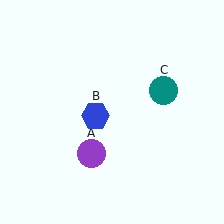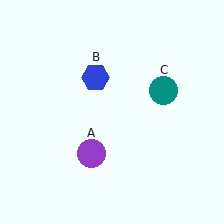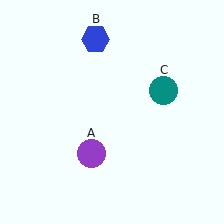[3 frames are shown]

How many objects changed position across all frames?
1 object changed position: blue hexagon (object B).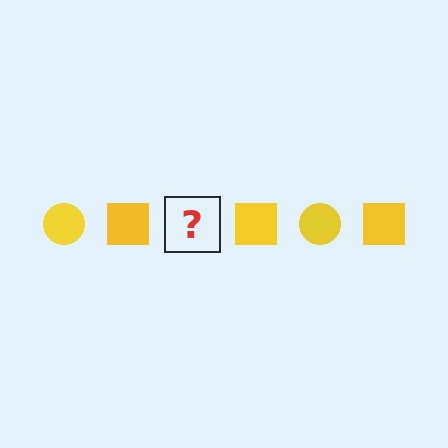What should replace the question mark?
The question mark should be replaced with a yellow circle.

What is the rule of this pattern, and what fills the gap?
The rule is that the pattern cycles through circle, square shapes in yellow. The gap should be filled with a yellow circle.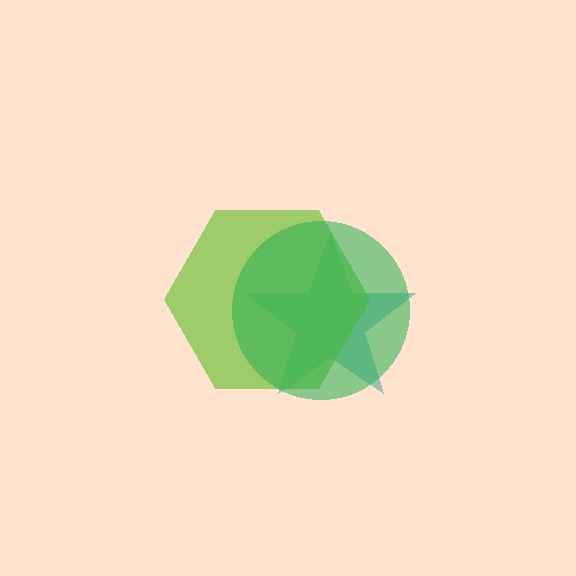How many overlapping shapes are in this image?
There are 3 overlapping shapes in the image.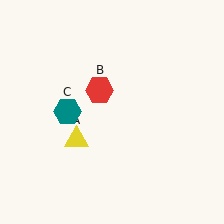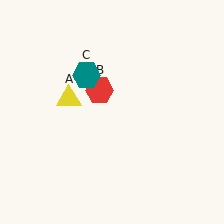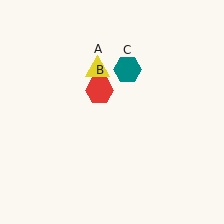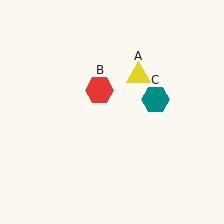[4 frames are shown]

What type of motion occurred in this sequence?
The yellow triangle (object A), teal hexagon (object C) rotated clockwise around the center of the scene.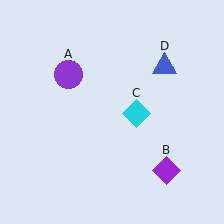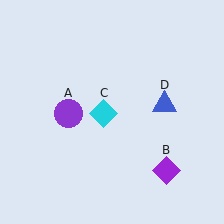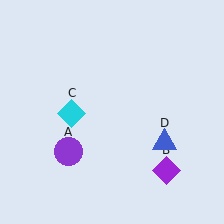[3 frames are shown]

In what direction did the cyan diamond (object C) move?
The cyan diamond (object C) moved left.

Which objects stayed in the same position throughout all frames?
Purple diamond (object B) remained stationary.